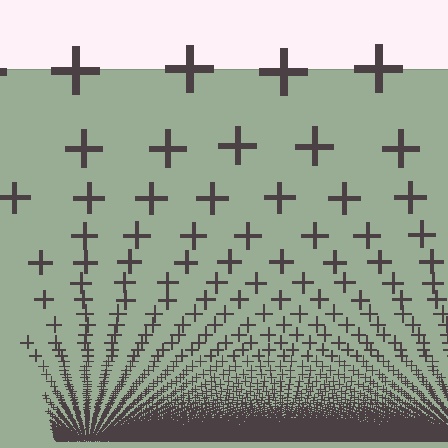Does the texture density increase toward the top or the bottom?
Density increases toward the bottom.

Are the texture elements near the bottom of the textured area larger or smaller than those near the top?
Smaller. The gradient is inverted — elements near the bottom are smaller and denser.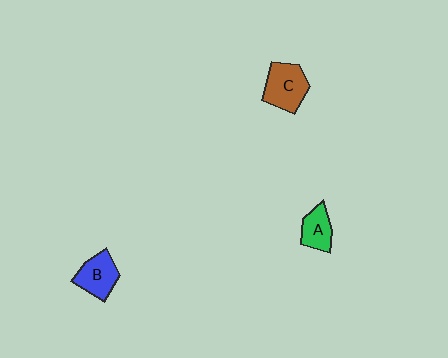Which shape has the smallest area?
Shape A (green).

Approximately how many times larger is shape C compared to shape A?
Approximately 1.5 times.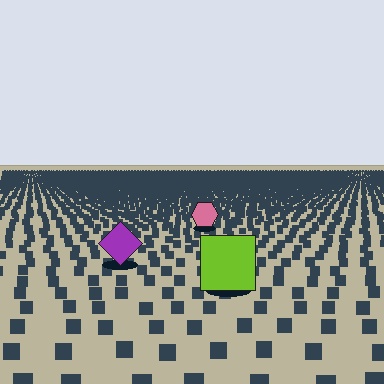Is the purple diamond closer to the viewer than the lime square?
No. The lime square is closer — you can tell from the texture gradient: the ground texture is coarser near it.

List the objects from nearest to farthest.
From nearest to farthest: the lime square, the purple diamond, the pink hexagon.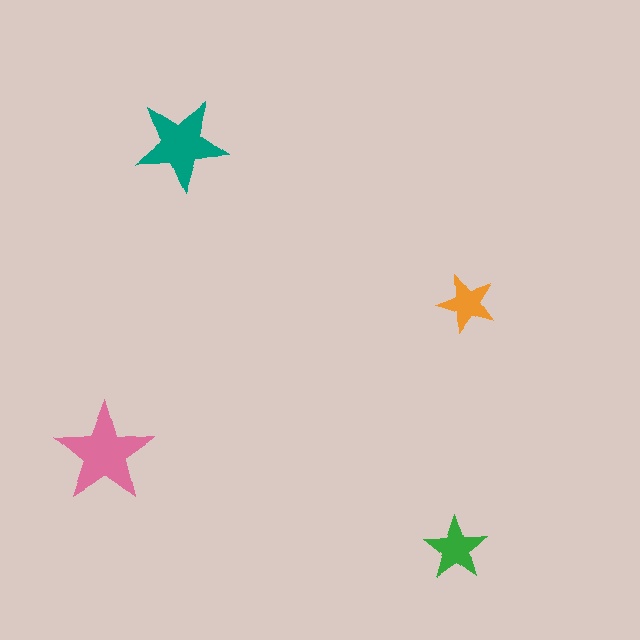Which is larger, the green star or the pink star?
The pink one.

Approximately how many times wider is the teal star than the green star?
About 1.5 times wider.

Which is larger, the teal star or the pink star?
The pink one.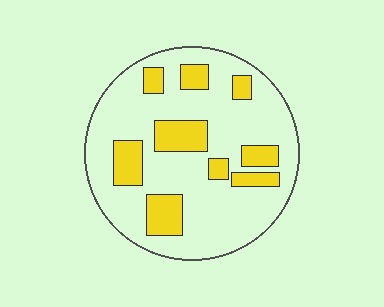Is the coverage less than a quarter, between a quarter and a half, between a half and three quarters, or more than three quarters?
Less than a quarter.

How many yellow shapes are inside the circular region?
9.